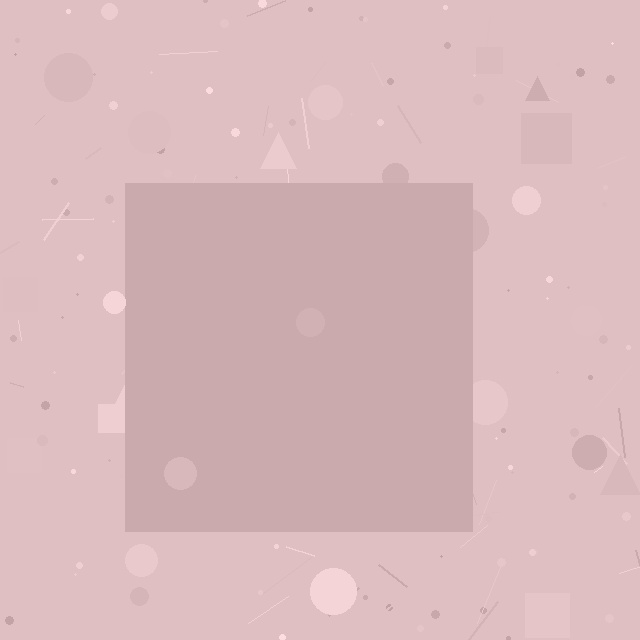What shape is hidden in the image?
A square is hidden in the image.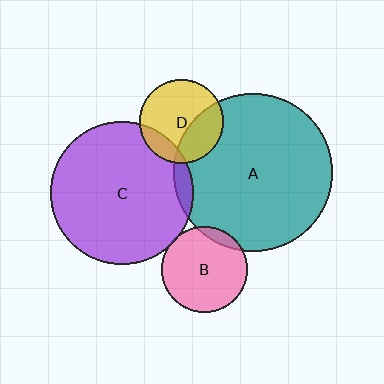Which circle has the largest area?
Circle A (teal).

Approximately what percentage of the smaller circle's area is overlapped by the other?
Approximately 10%.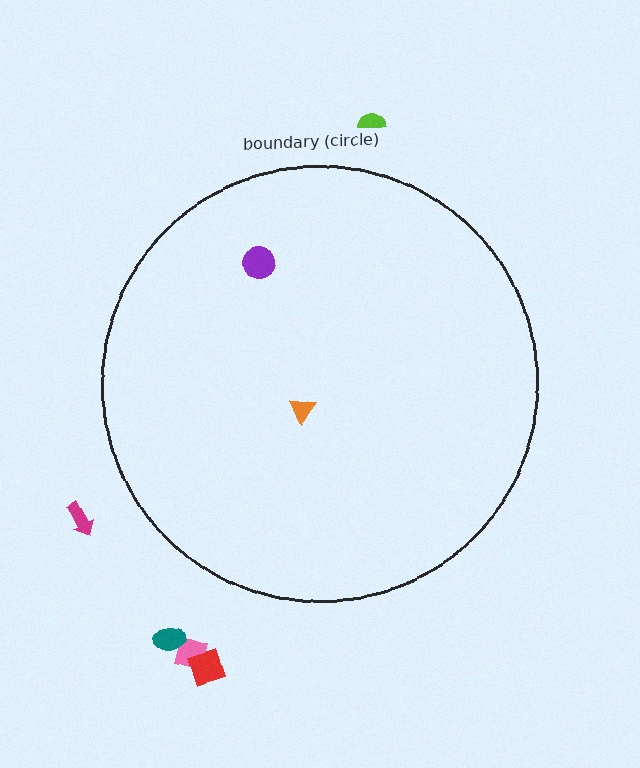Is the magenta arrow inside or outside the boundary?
Outside.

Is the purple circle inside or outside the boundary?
Inside.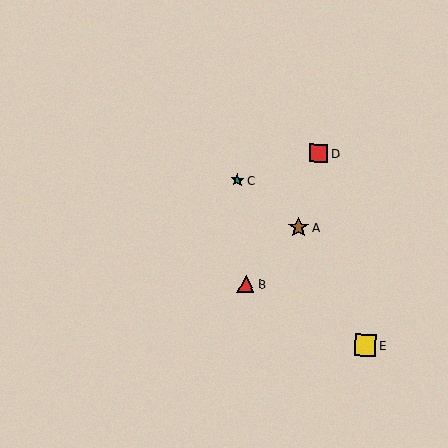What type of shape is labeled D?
Shape D is a red square.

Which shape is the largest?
The yellow square (labeled E) is the largest.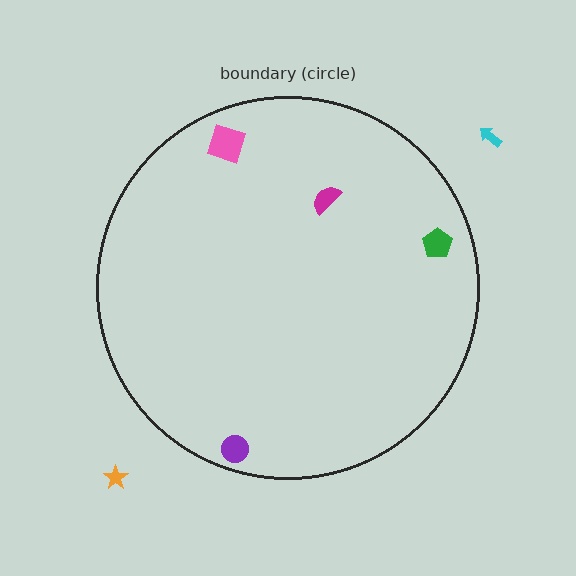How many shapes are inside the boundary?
4 inside, 2 outside.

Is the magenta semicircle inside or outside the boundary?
Inside.